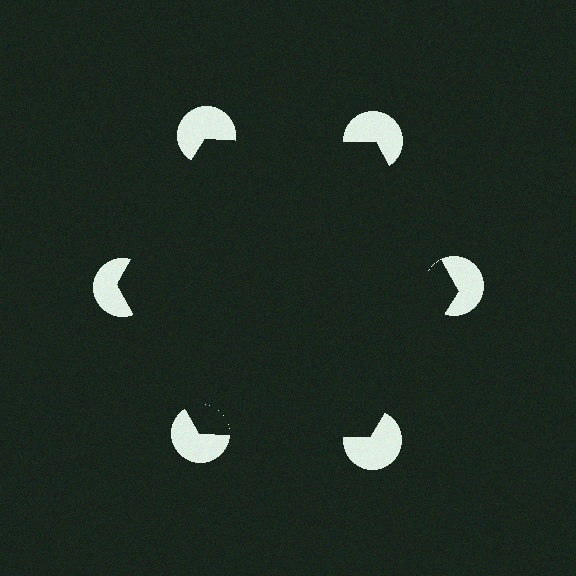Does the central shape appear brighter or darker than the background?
It typically appears slightly darker than the background, even though no actual brightness change is drawn.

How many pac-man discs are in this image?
There are 6 — one at each vertex of the illusory hexagon.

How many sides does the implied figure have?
6 sides.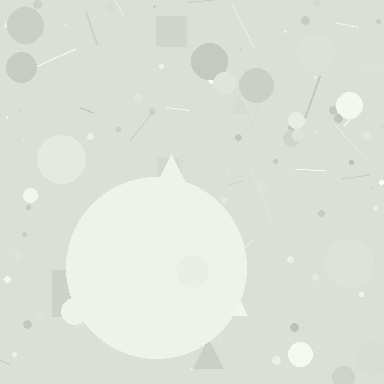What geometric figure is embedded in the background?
A circle is embedded in the background.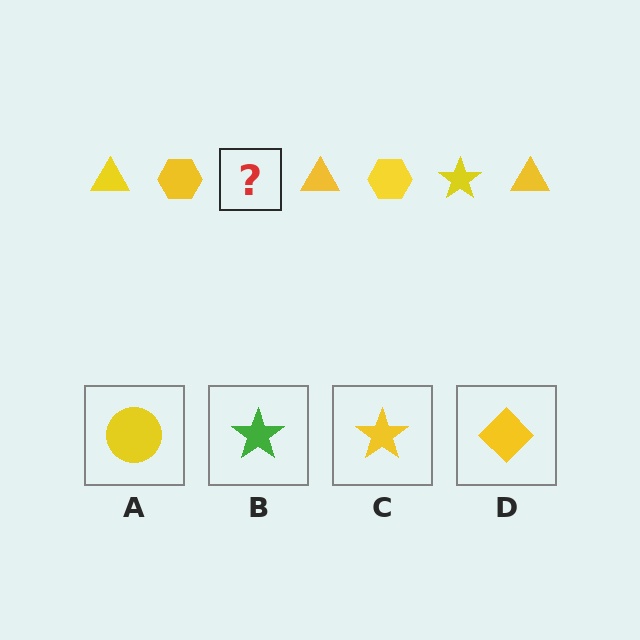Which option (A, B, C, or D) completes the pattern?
C.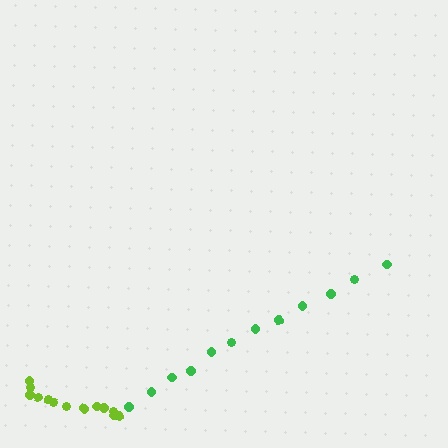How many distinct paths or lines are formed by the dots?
There are 2 distinct paths.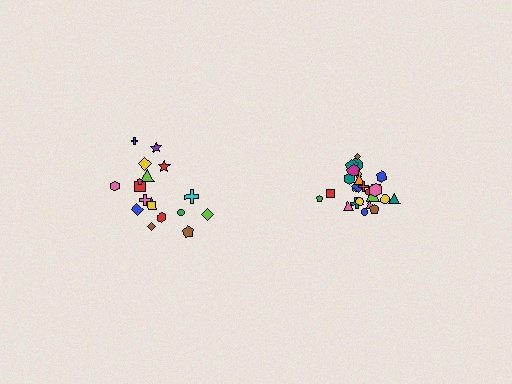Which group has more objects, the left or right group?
The right group.